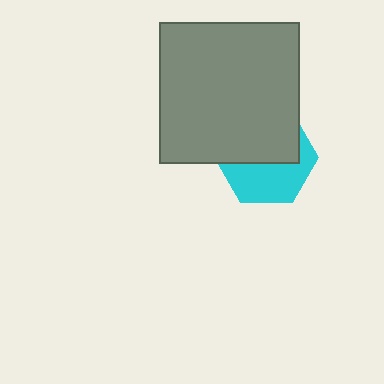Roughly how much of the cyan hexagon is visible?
About half of it is visible (roughly 48%).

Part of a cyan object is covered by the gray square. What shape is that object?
It is a hexagon.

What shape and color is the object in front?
The object in front is a gray square.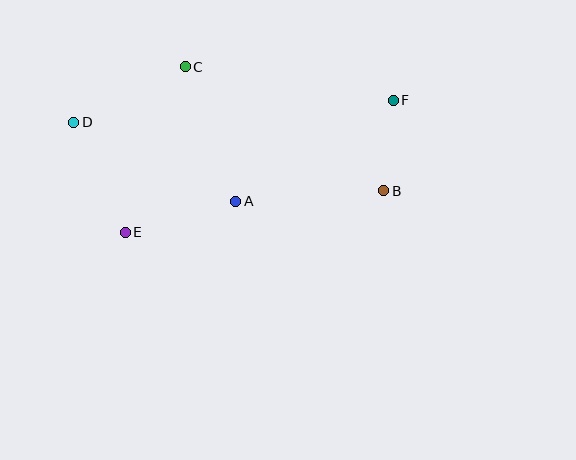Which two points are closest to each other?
Points B and F are closest to each other.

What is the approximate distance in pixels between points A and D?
The distance between A and D is approximately 180 pixels.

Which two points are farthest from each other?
Points D and F are farthest from each other.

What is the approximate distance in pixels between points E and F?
The distance between E and F is approximately 299 pixels.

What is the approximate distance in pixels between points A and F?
The distance between A and F is approximately 187 pixels.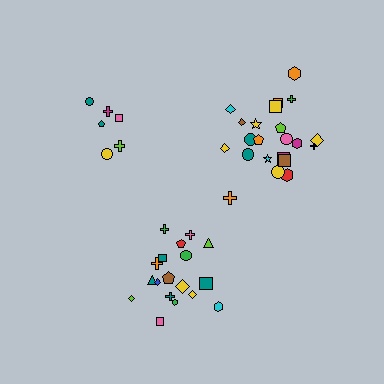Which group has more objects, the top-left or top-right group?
The top-right group.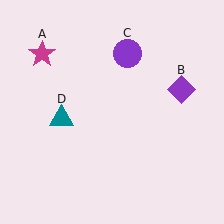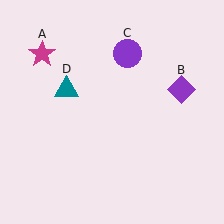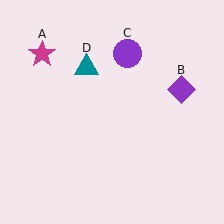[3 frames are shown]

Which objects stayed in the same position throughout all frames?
Magenta star (object A) and purple diamond (object B) and purple circle (object C) remained stationary.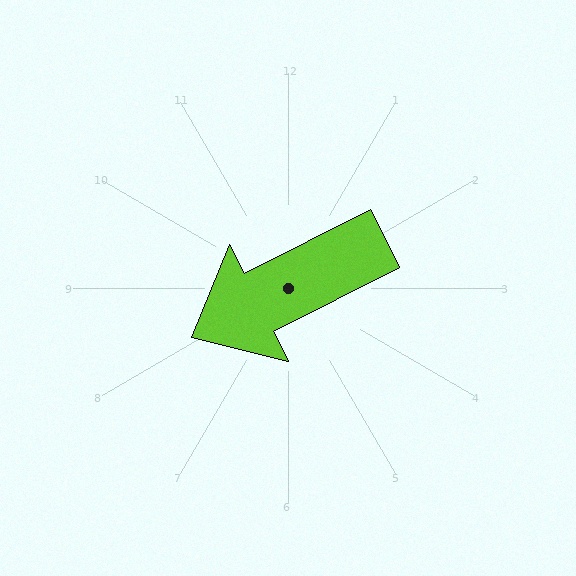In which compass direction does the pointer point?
Southwest.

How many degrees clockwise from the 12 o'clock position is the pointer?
Approximately 243 degrees.